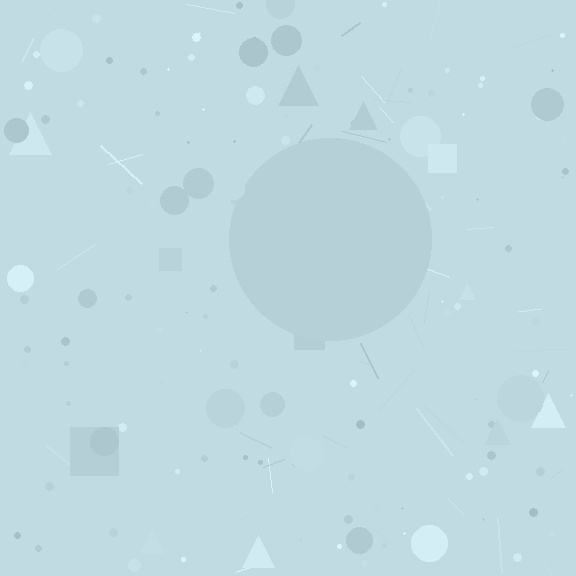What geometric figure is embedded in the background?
A circle is embedded in the background.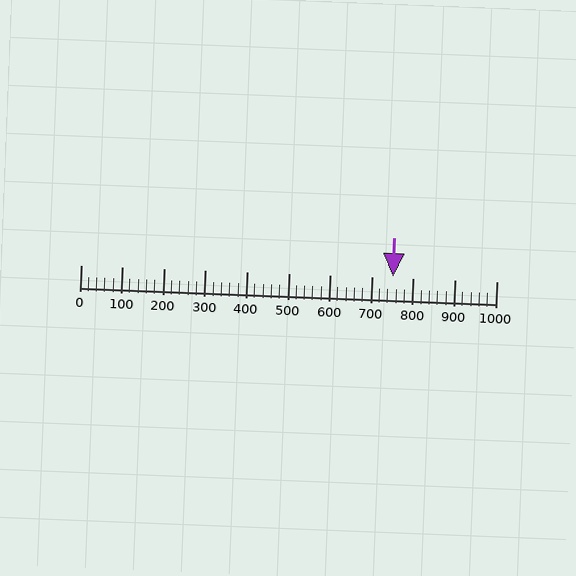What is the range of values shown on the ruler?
The ruler shows values from 0 to 1000.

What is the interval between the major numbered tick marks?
The major tick marks are spaced 100 units apart.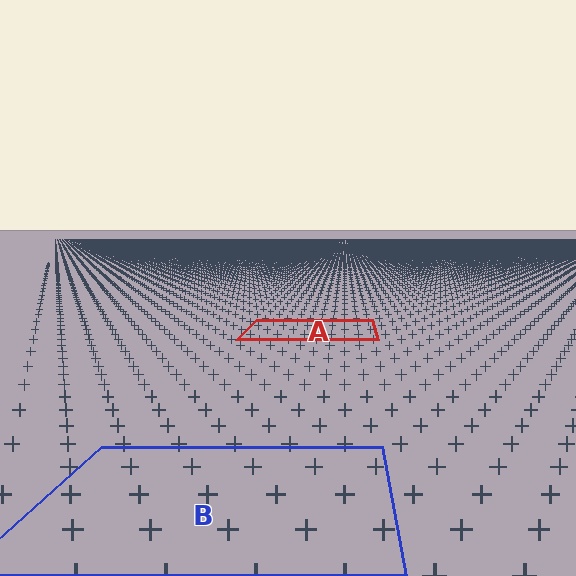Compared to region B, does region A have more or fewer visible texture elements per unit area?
Region A has more texture elements per unit area — they are packed more densely because it is farther away.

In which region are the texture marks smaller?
The texture marks are smaller in region A, because it is farther away.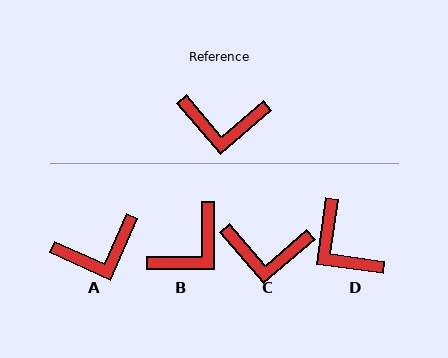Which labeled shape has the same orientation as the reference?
C.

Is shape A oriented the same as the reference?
No, it is off by about 25 degrees.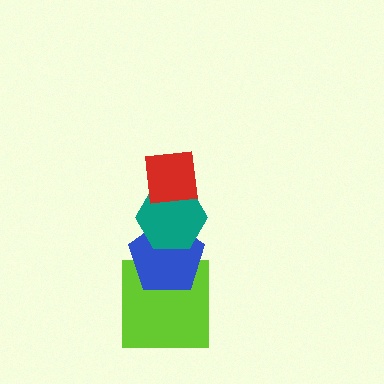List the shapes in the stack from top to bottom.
From top to bottom: the red square, the teal hexagon, the blue pentagon, the lime square.